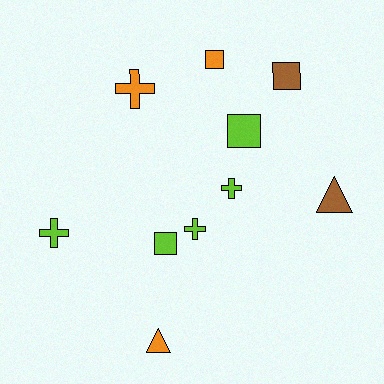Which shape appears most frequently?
Cross, with 4 objects.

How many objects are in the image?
There are 10 objects.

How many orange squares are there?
There is 1 orange square.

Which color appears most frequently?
Lime, with 5 objects.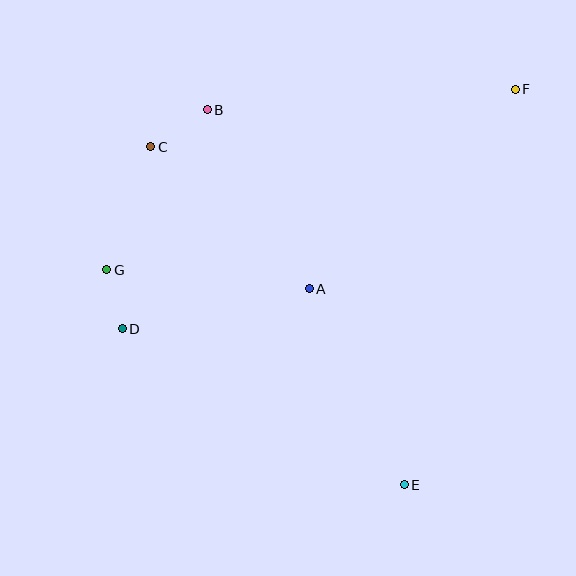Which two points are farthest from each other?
Points D and F are farthest from each other.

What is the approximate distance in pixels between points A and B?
The distance between A and B is approximately 206 pixels.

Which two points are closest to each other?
Points D and G are closest to each other.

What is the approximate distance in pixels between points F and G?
The distance between F and G is approximately 447 pixels.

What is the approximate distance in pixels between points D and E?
The distance between D and E is approximately 322 pixels.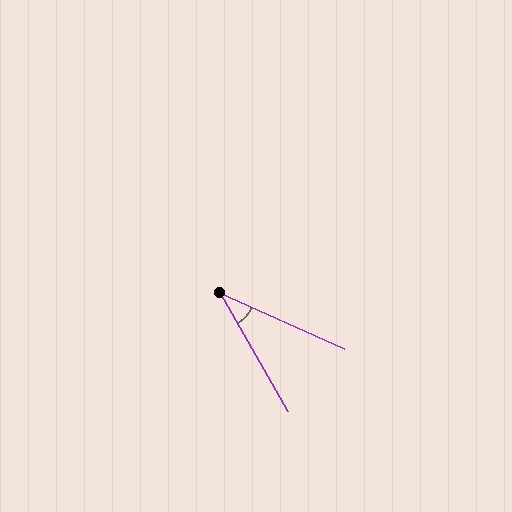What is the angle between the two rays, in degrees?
Approximately 36 degrees.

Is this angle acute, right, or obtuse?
It is acute.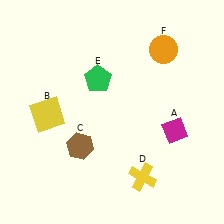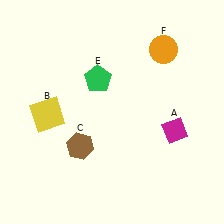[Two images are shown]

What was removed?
The yellow cross (D) was removed in Image 2.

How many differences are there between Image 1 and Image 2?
There is 1 difference between the two images.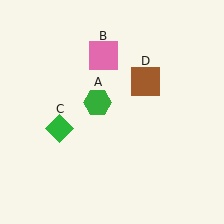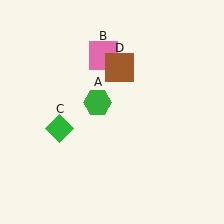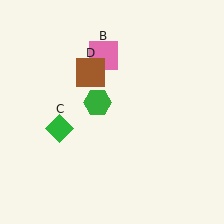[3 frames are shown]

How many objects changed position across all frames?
1 object changed position: brown square (object D).